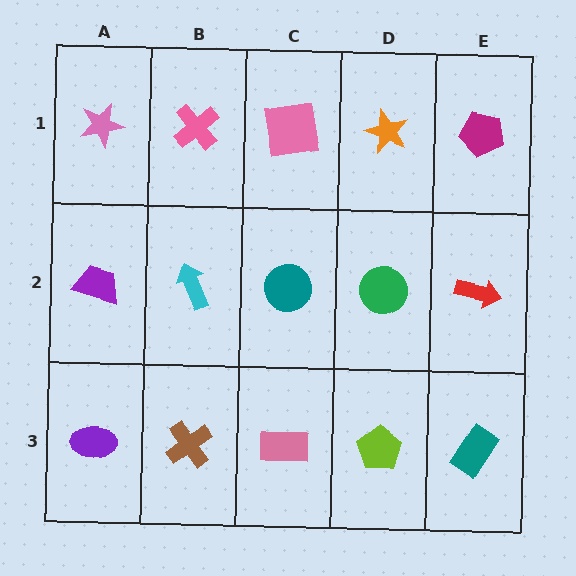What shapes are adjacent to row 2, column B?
A pink cross (row 1, column B), a brown cross (row 3, column B), a purple trapezoid (row 2, column A), a teal circle (row 2, column C).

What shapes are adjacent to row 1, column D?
A green circle (row 2, column D), a pink square (row 1, column C), a magenta pentagon (row 1, column E).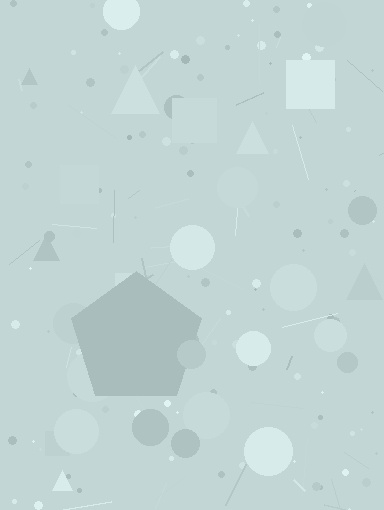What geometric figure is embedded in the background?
A pentagon is embedded in the background.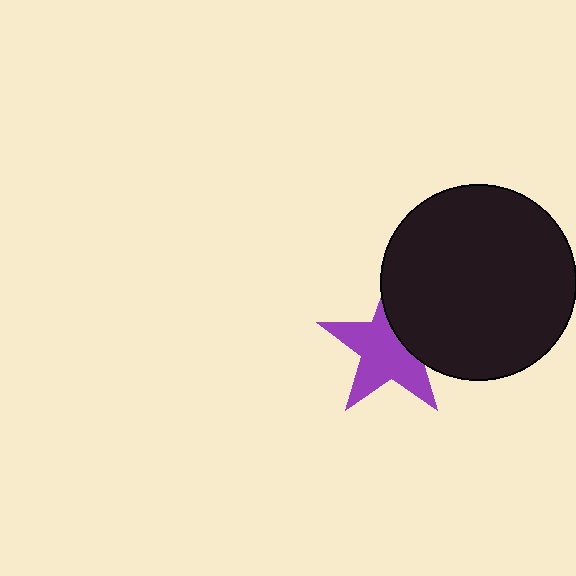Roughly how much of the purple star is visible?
Most of it is visible (roughly 67%).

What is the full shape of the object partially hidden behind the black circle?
The partially hidden object is a purple star.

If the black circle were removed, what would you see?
You would see the complete purple star.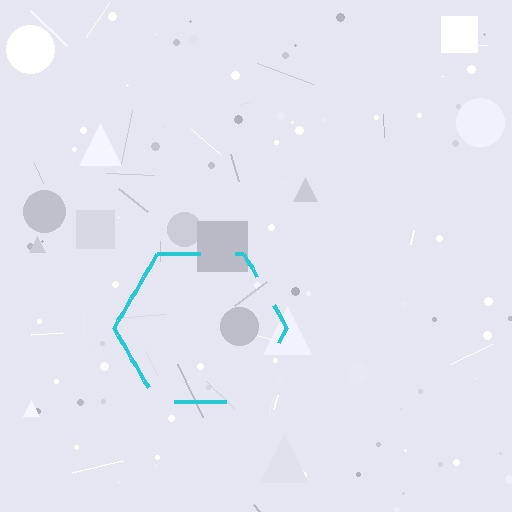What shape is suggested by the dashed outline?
The dashed outline suggests a hexagon.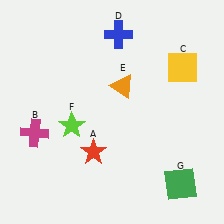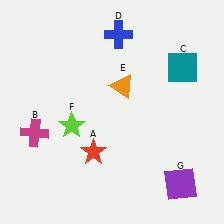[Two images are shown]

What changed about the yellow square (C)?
In Image 1, C is yellow. In Image 2, it changed to teal.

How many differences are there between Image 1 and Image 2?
There are 2 differences between the two images.